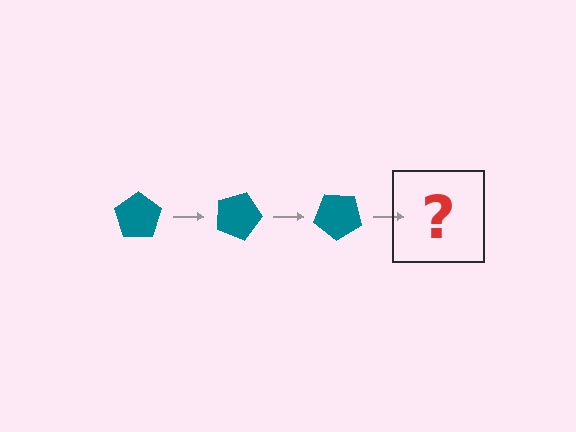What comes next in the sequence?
The next element should be a teal pentagon rotated 60 degrees.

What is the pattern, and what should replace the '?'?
The pattern is that the pentagon rotates 20 degrees each step. The '?' should be a teal pentagon rotated 60 degrees.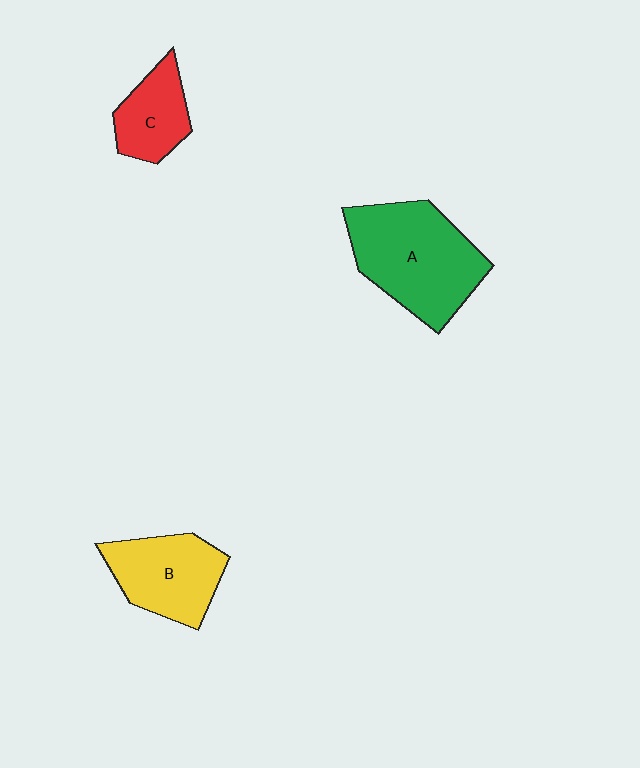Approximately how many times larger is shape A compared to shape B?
Approximately 1.5 times.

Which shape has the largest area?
Shape A (green).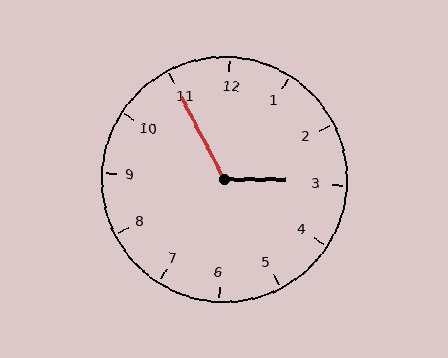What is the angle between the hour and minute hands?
Approximately 118 degrees.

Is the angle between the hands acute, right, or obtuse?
It is obtuse.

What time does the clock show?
2:55.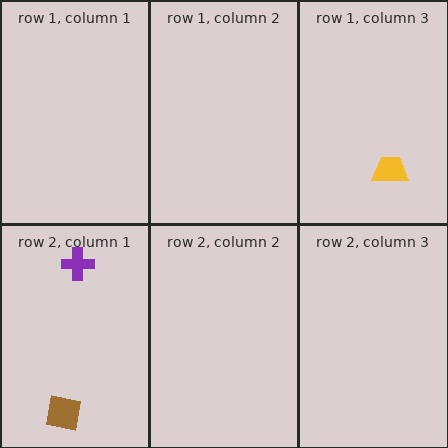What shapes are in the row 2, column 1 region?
The brown square, the purple cross.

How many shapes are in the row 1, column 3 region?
1.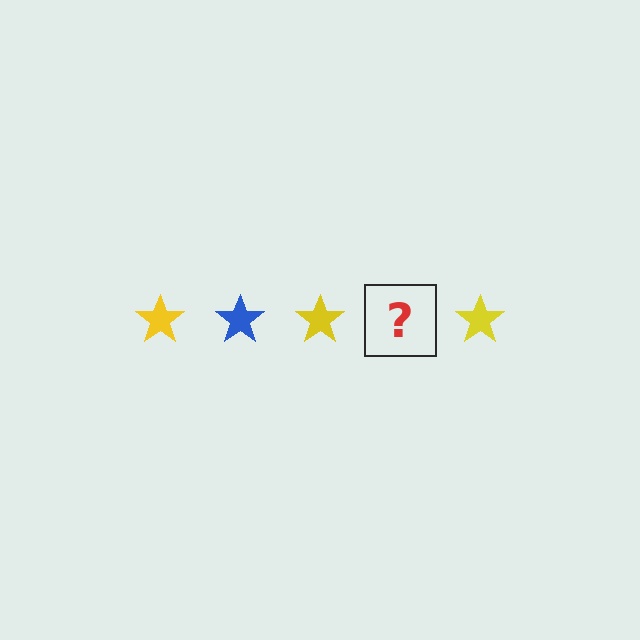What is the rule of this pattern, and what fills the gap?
The rule is that the pattern cycles through yellow, blue stars. The gap should be filled with a blue star.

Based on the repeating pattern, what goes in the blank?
The blank should be a blue star.